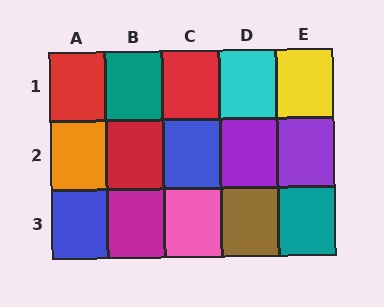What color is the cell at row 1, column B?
Teal.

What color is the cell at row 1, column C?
Red.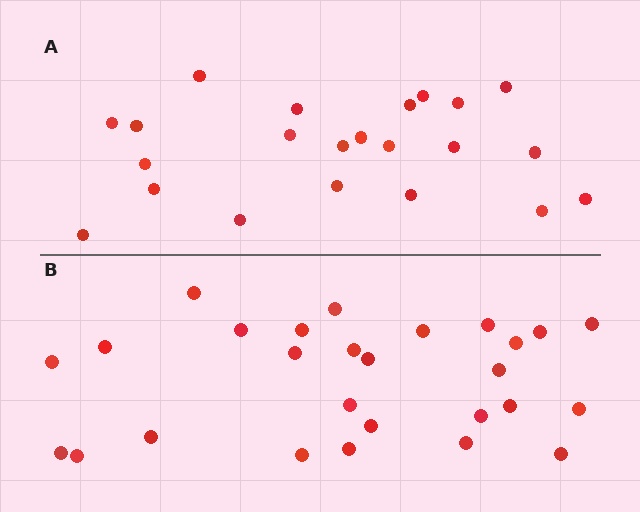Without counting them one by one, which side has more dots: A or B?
Region B (the bottom region) has more dots.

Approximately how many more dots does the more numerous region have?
Region B has about 5 more dots than region A.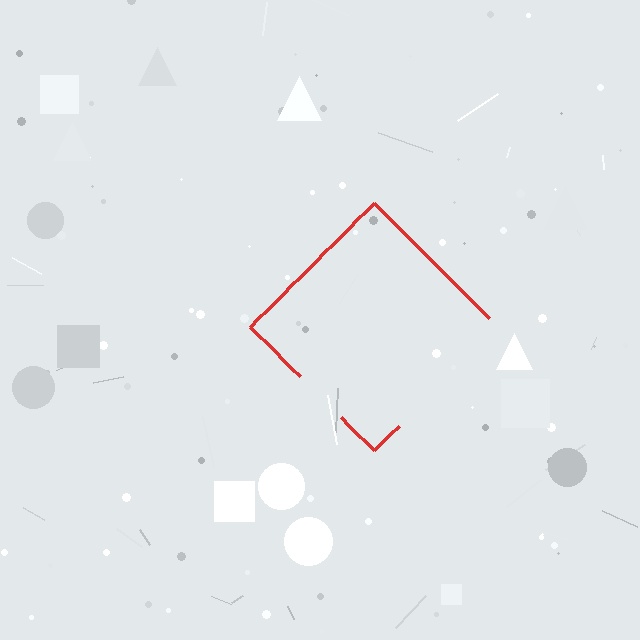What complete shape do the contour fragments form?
The contour fragments form a diamond.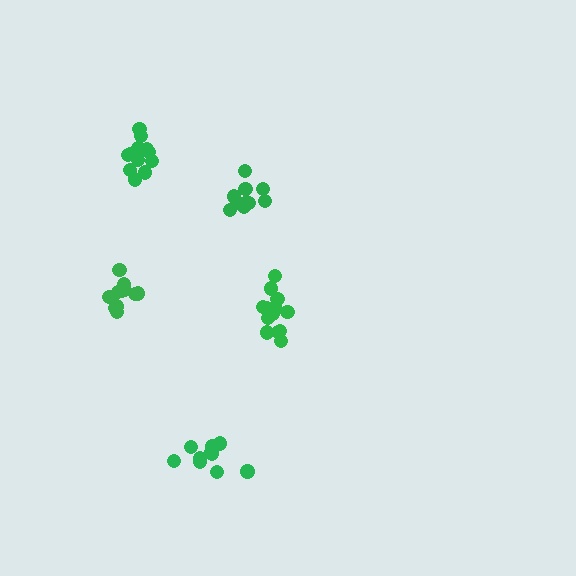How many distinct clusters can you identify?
There are 5 distinct clusters.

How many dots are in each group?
Group 1: 13 dots, Group 2: 13 dots, Group 3: 10 dots, Group 4: 10 dots, Group 5: 12 dots (58 total).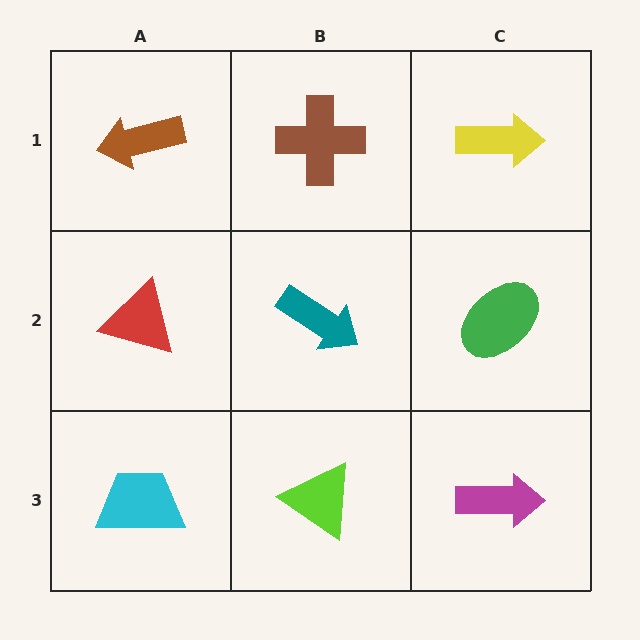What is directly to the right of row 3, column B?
A magenta arrow.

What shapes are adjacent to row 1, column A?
A red triangle (row 2, column A), a brown cross (row 1, column B).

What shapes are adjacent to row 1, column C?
A green ellipse (row 2, column C), a brown cross (row 1, column B).